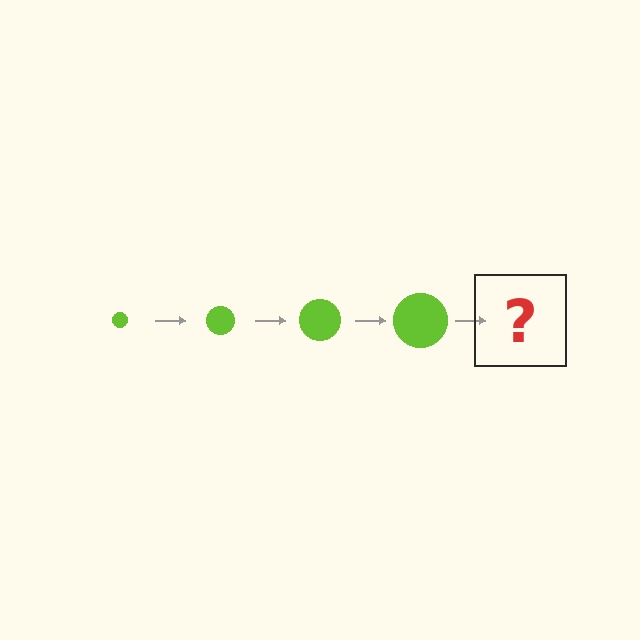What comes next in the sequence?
The next element should be a lime circle, larger than the previous one.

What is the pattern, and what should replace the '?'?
The pattern is that the circle gets progressively larger each step. The '?' should be a lime circle, larger than the previous one.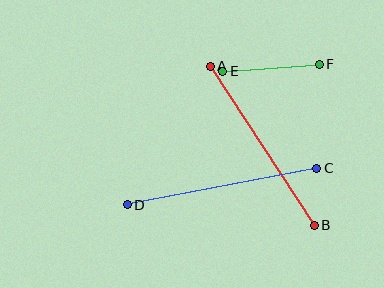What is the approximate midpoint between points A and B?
The midpoint is at approximately (262, 146) pixels.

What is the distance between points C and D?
The distance is approximately 193 pixels.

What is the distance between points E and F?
The distance is approximately 96 pixels.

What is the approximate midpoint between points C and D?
The midpoint is at approximately (222, 187) pixels.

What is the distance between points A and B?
The distance is approximately 191 pixels.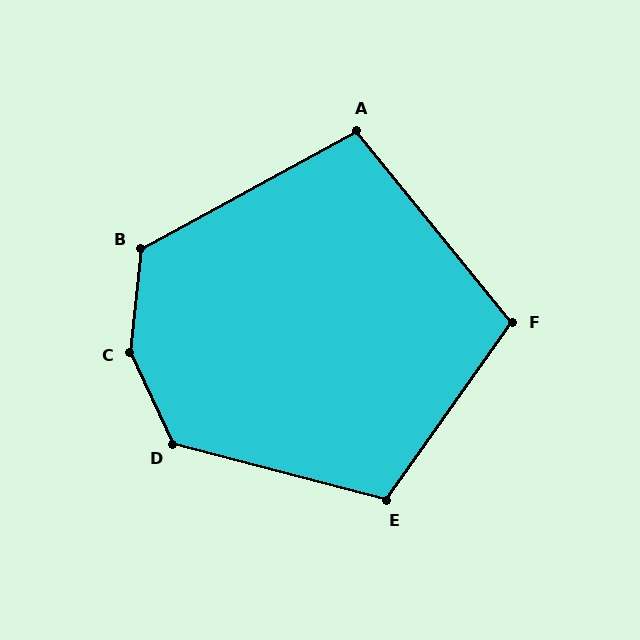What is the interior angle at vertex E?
Approximately 110 degrees (obtuse).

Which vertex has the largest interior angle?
C, at approximately 149 degrees.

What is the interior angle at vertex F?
Approximately 106 degrees (obtuse).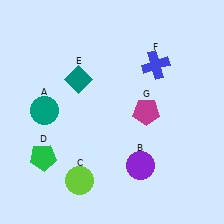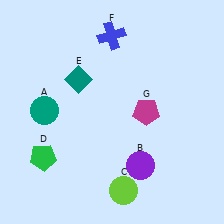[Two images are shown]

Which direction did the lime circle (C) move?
The lime circle (C) moved right.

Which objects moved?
The objects that moved are: the lime circle (C), the blue cross (F).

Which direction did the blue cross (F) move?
The blue cross (F) moved left.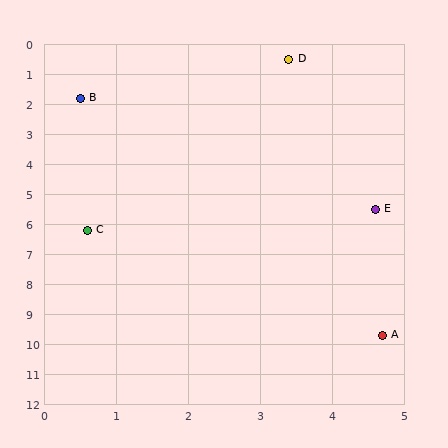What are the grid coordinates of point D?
Point D is at approximately (3.4, 0.5).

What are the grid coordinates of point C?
Point C is at approximately (0.6, 6.2).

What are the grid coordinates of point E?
Point E is at approximately (4.6, 5.5).